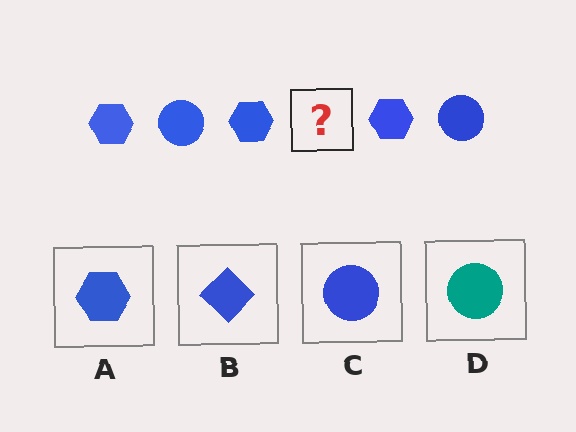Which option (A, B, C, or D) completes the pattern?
C.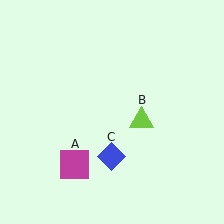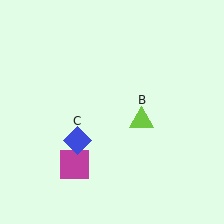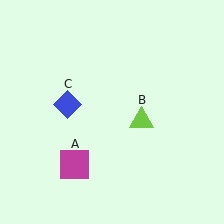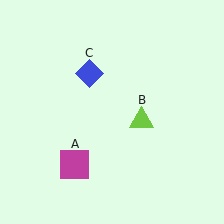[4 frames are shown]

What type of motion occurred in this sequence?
The blue diamond (object C) rotated clockwise around the center of the scene.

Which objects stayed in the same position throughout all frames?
Magenta square (object A) and lime triangle (object B) remained stationary.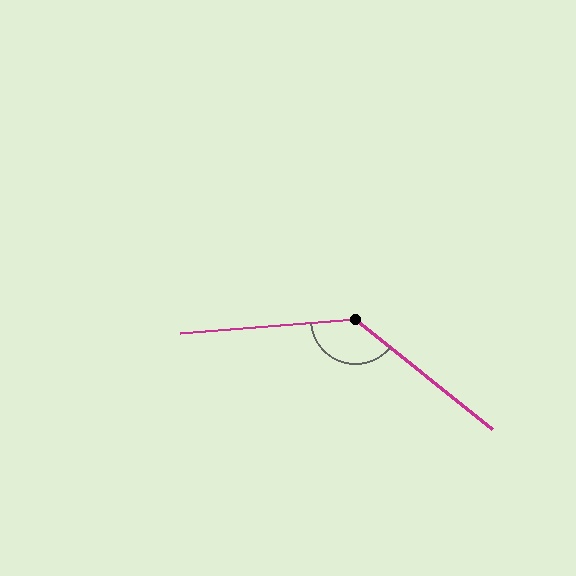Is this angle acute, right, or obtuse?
It is obtuse.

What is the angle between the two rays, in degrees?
Approximately 137 degrees.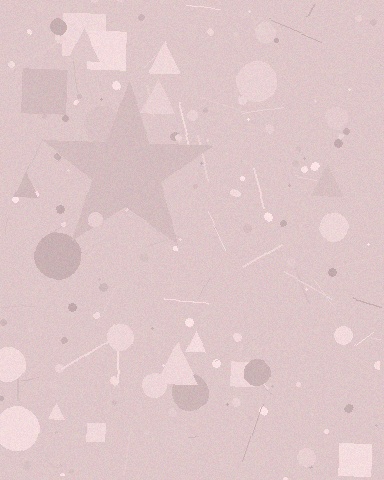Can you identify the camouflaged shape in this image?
The camouflaged shape is a star.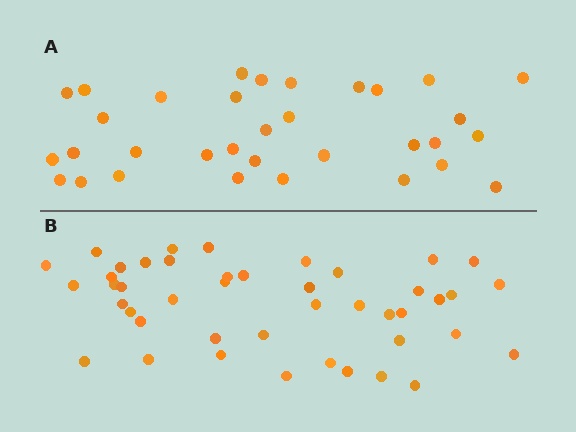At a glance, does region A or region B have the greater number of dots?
Region B (the bottom region) has more dots.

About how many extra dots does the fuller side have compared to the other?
Region B has roughly 12 or so more dots than region A.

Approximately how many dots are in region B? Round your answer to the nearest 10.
About 40 dots. (The exact count is 44, which rounds to 40.)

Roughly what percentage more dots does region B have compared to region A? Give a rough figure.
About 35% more.